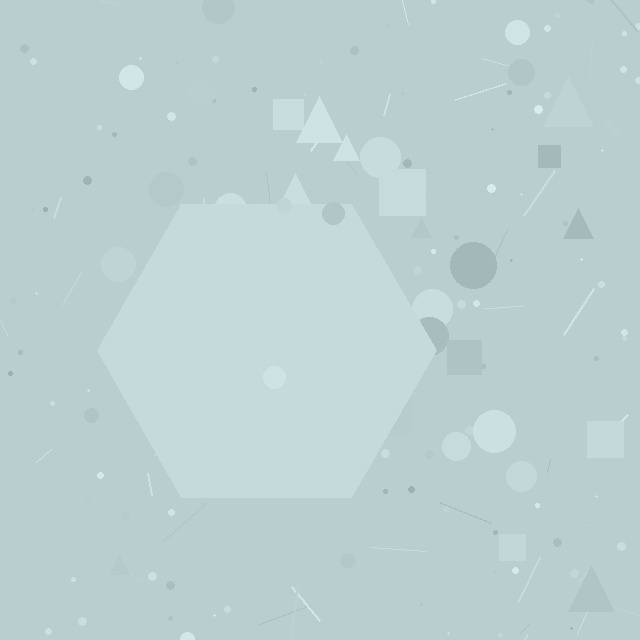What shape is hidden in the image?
A hexagon is hidden in the image.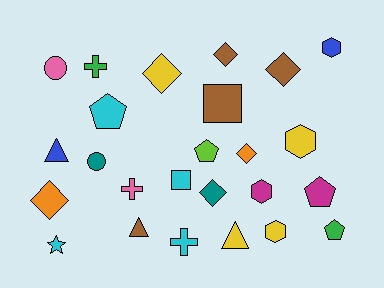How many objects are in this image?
There are 25 objects.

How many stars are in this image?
There is 1 star.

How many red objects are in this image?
There are no red objects.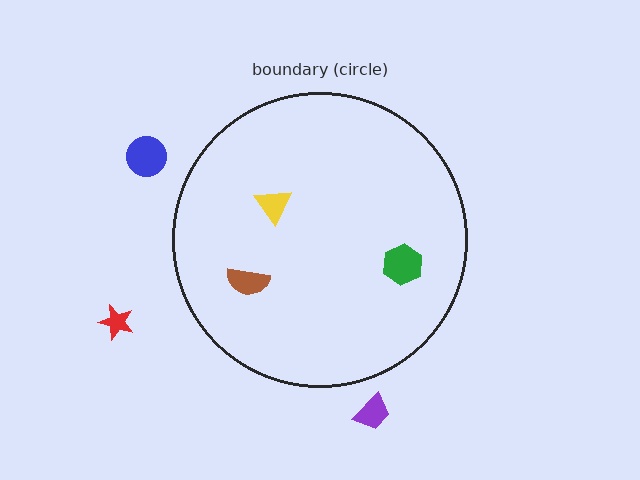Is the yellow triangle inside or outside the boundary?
Inside.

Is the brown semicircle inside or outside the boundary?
Inside.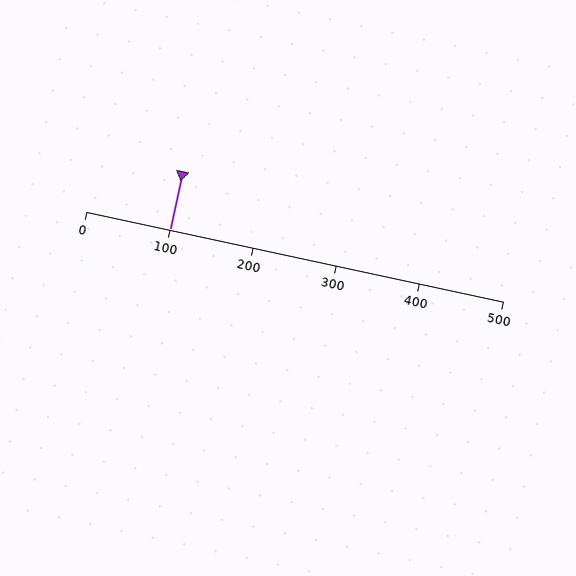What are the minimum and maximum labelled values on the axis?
The axis runs from 0 to 500.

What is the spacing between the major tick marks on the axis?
The major ticks are spaced 100 apart.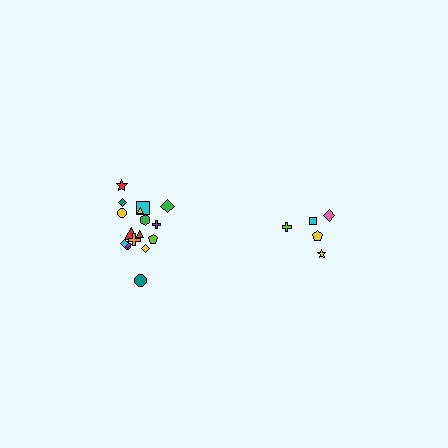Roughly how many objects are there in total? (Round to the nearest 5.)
Roughly 25 objects in total.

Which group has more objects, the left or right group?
The left group.